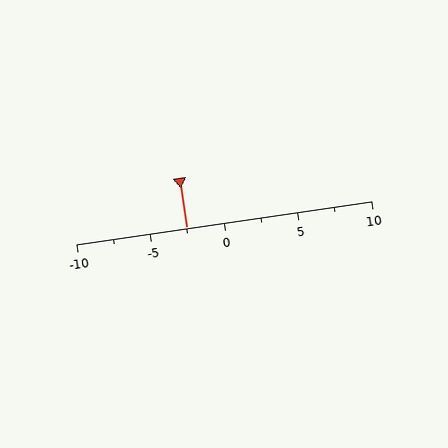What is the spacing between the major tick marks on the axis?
The major ticks are spaced 5 apart.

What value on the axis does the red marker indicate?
The marker indicates approximately -2.5.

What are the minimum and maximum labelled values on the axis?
The axis runs from -10 to 10.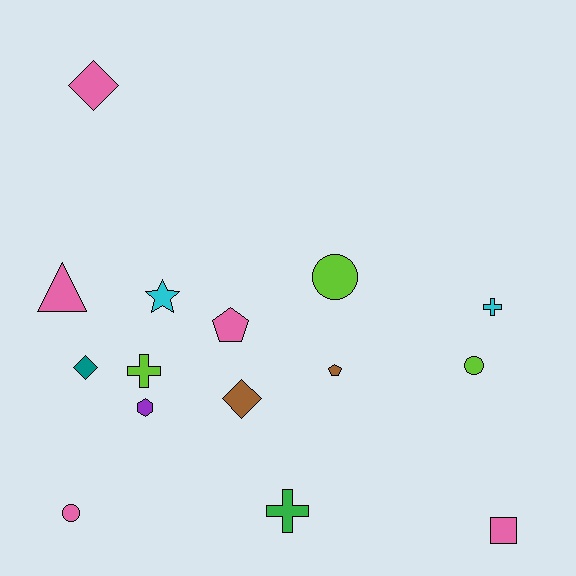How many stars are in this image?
There is 1 star.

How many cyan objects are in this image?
There are 2 cyan objects.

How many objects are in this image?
There are 15 objects.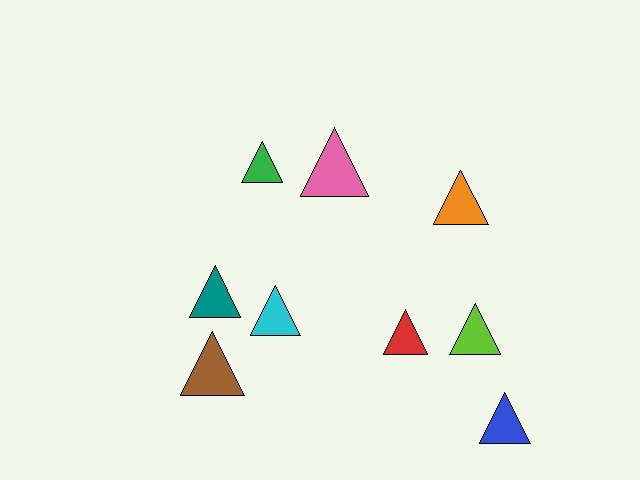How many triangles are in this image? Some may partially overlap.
There are 9 triangles.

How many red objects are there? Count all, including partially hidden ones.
There is 1 red object.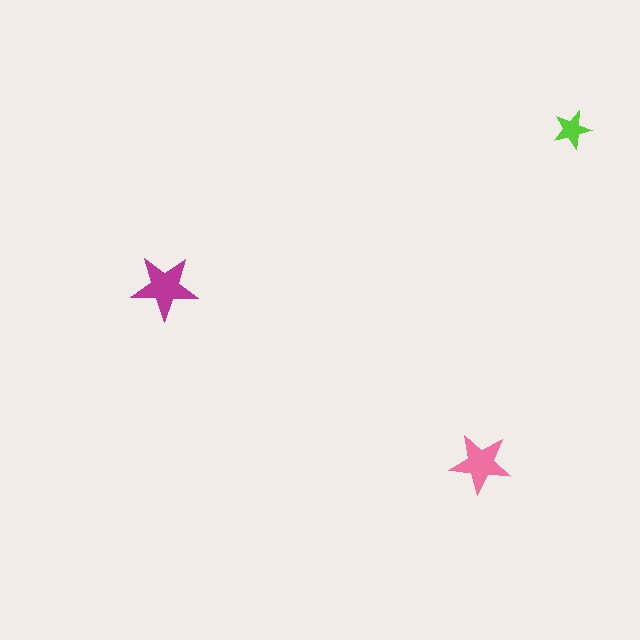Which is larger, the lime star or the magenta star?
The magenta one.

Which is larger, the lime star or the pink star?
The pink one.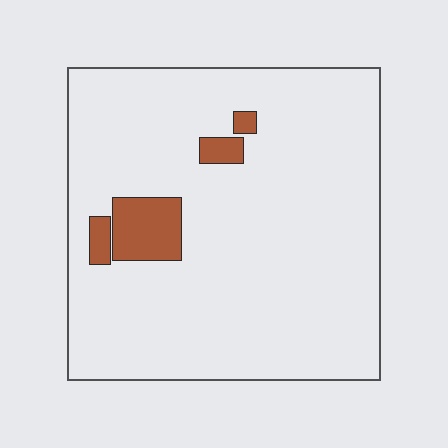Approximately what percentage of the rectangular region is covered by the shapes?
Approximately 5%.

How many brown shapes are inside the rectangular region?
4.